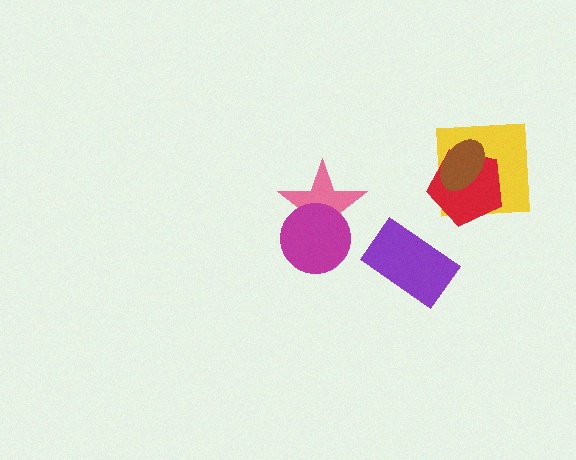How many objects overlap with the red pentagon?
2 objects overlap with the red pentagon.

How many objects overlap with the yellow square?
2 objects overlap with the yellow square.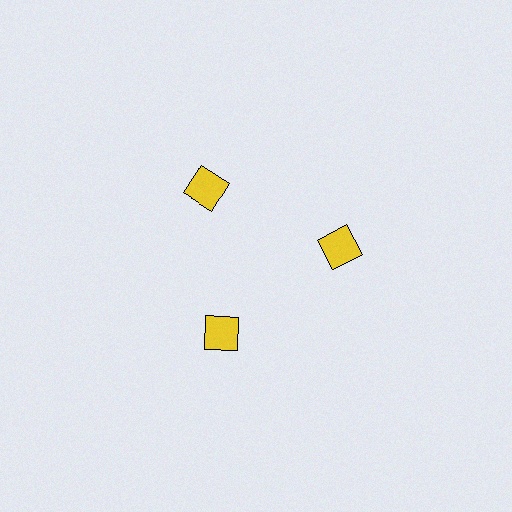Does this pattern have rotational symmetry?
Yes, this pattern has 3-fold rotational symmetry. It looks the same after rotating 120 degrees around the center.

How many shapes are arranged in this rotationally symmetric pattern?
There are 3 shapes, arranged in 3 groups of 1.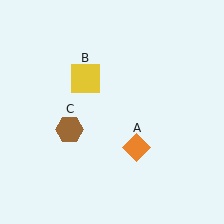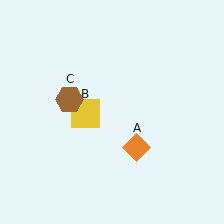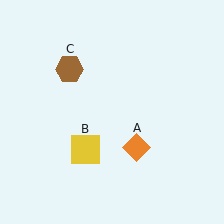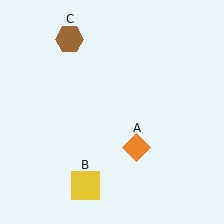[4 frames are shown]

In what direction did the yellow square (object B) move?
The yellow square (object B) moved down.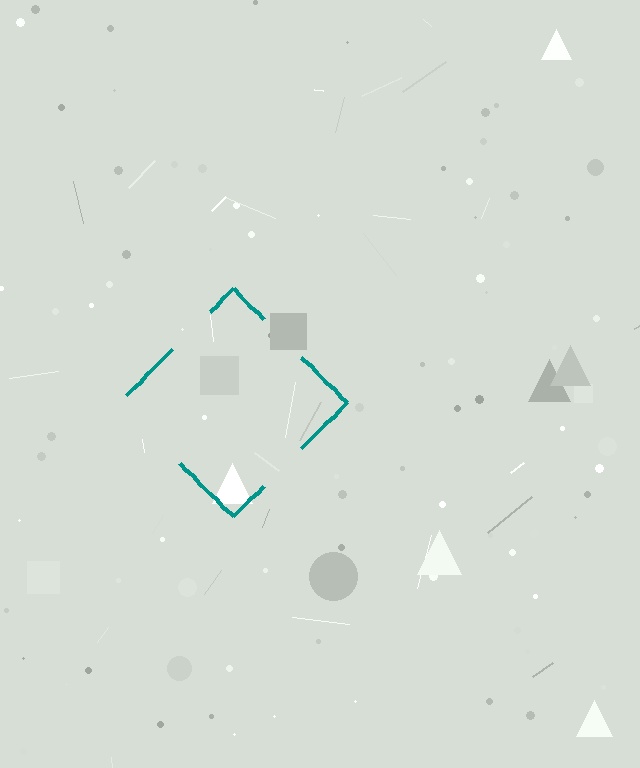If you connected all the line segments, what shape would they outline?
They would outline a diamond.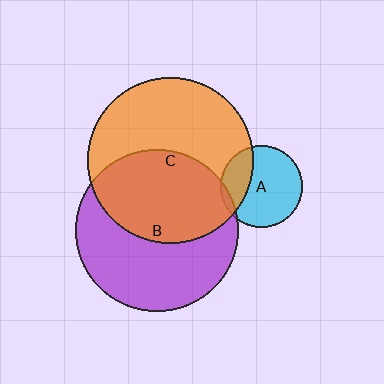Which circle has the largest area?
Circle C (orange).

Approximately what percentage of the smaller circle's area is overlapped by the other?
Approximately 50%.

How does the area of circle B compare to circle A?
Approximately 3.9 times.